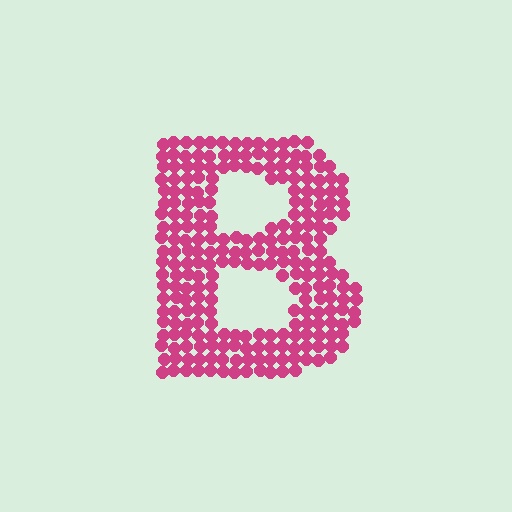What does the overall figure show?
The overall figure shows the letter B.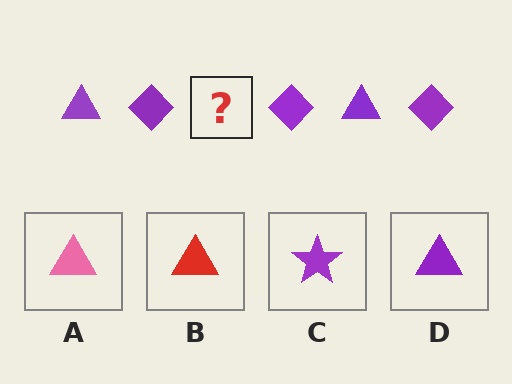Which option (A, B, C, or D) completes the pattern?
D.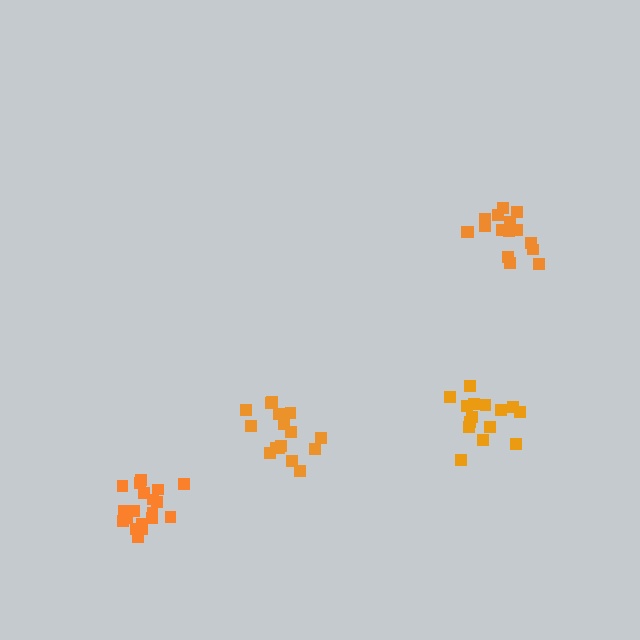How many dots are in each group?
Group 1: 15 dots, Group 2: 16 dots, Group 3: 16 dots, Group 4: 19 dots (66 total).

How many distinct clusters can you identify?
There are 4 distinct clusters.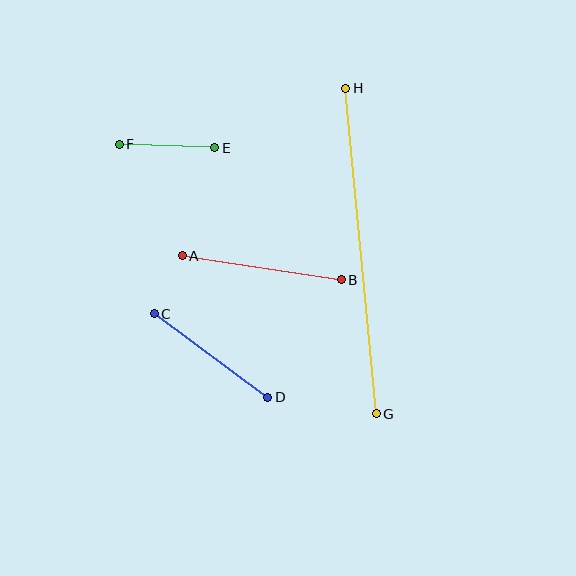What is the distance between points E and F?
The distance is approximately 96 pixels.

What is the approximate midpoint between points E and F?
The midpoint is at approximately (167, 146) pixels.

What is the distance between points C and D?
The distance is approximately 141 pixels.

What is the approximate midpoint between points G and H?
The midpoint is at approximately (361, 251) pixels.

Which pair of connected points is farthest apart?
Points G and H are farthest apart.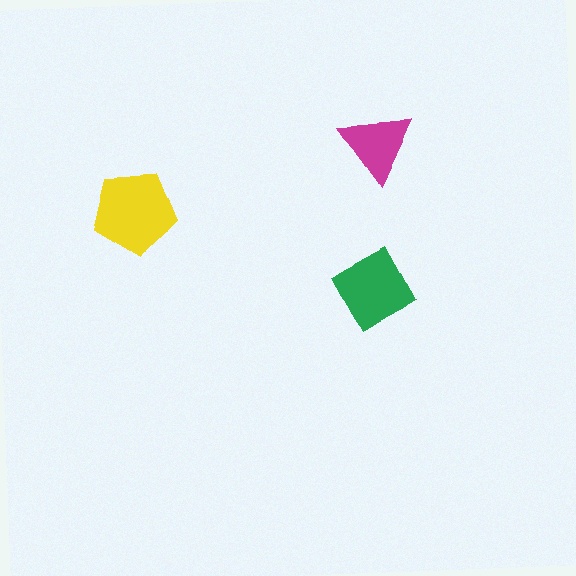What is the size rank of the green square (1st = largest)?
2nd.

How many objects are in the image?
There are 3 objects in the image.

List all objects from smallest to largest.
The magenta triangle, the green square, the yellow pentagon.